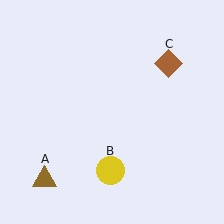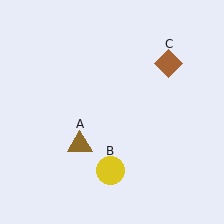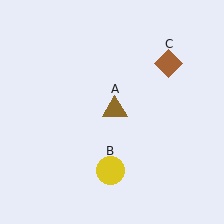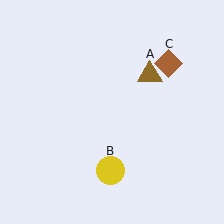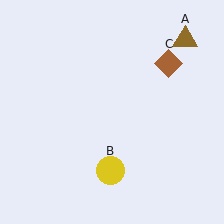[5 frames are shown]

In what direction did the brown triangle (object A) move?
The brown triangle (object A) moved up and to the right.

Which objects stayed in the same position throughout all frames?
Yellow circle (object B) and brown diamond (object C) remained stationary.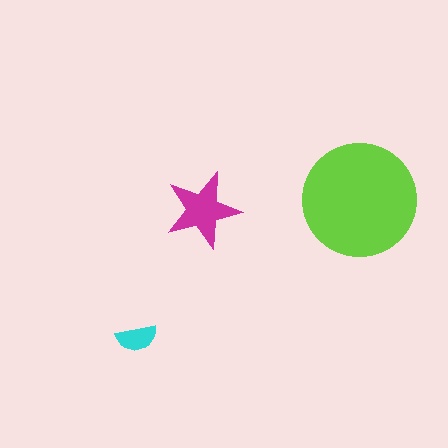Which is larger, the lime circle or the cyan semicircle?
The lime circle.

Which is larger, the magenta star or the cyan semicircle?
The magenta star.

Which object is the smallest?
The cyan semicircle.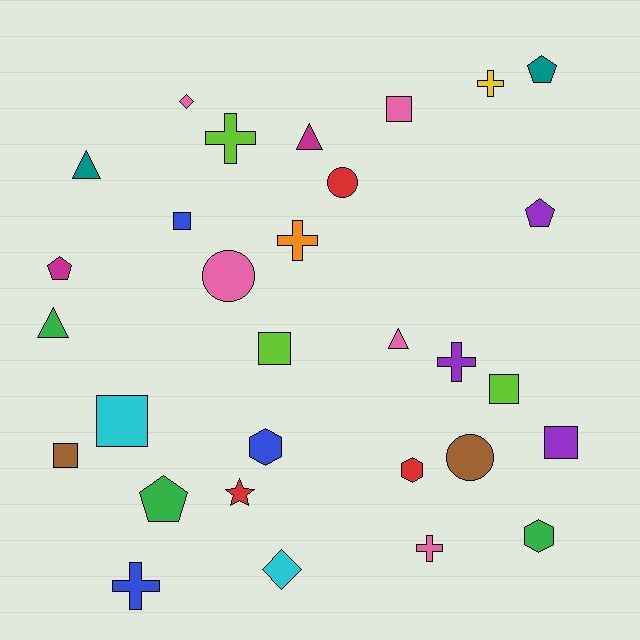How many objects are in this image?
There are 30 objects.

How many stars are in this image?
There is 1 star.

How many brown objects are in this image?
There are 2 brown objects.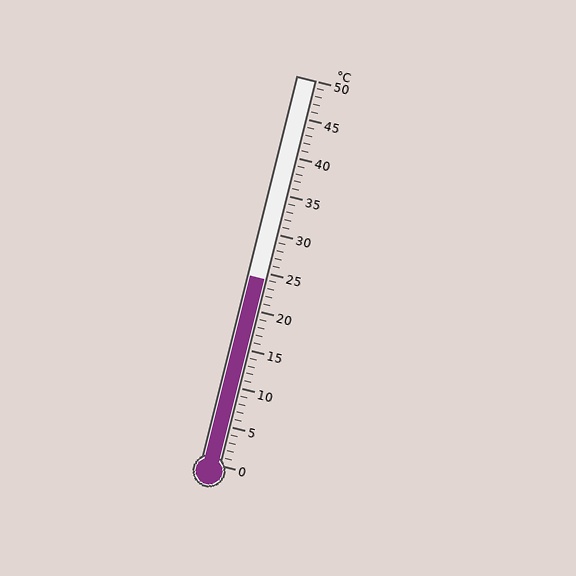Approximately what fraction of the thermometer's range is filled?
The thermometer is filled to approximately 50% of its range.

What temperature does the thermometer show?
The thermometer shows approximately 24°C.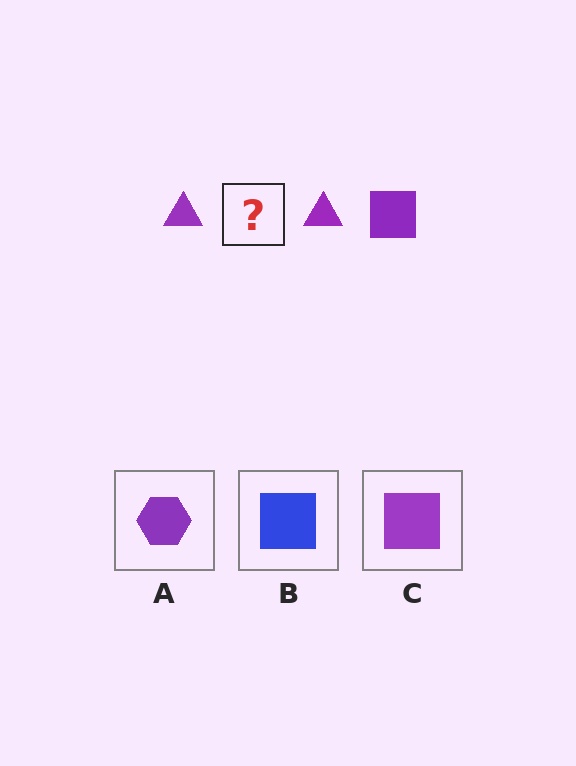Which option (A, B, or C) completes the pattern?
C.